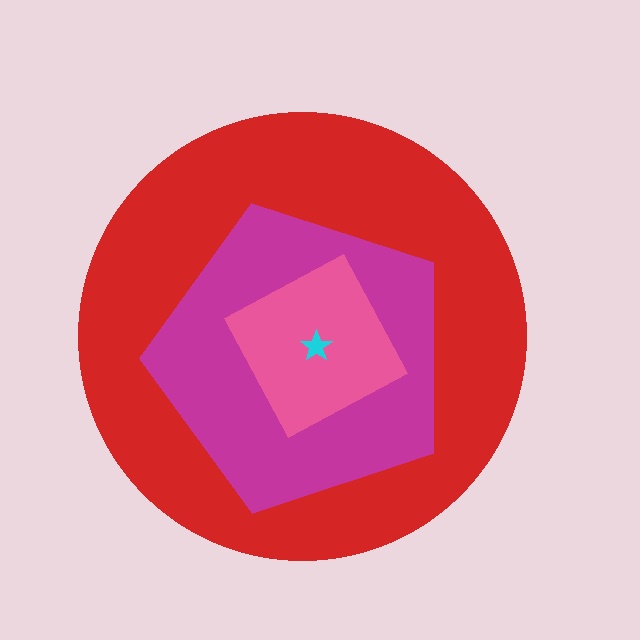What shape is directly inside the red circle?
The magenta pentagon.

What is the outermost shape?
The red circle.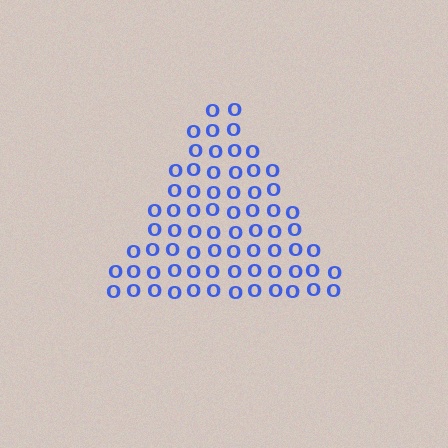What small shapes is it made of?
It is made of small letter O's.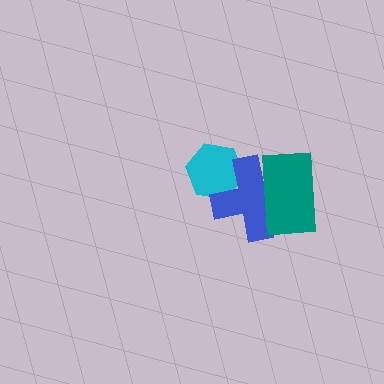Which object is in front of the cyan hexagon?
The blue cross is in front of the cyan hexagon.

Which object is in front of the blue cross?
The teal rectangle is in front of the blue cross.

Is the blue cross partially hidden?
Yes, it is partially covered by another shape.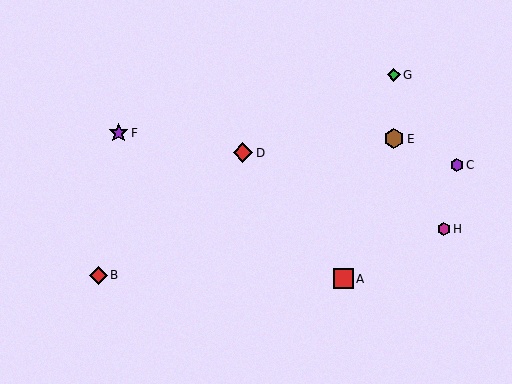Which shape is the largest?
The red square (labeled A) is the largest.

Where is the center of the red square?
The center of the red square is at (343, 279).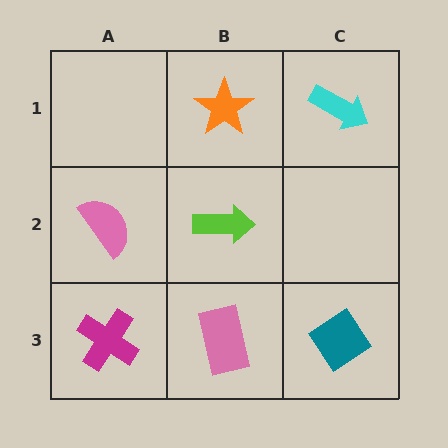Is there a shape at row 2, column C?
No, that cell is empty.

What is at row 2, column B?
A lime arrow.